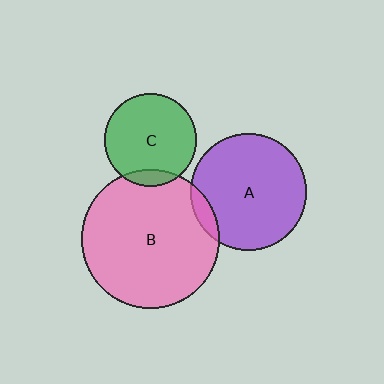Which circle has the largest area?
Circle B (pink).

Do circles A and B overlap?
Yes.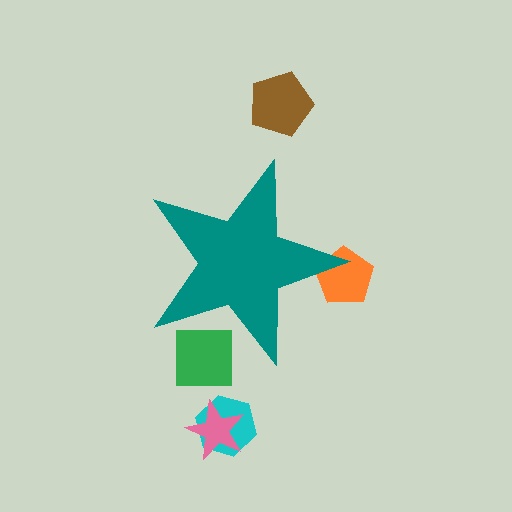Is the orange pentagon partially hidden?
Yes, the orange pentagon is partially hidden behind the teal star.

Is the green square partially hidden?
Yes, the green square is partially hidden behind the teal star.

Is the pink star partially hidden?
No, the pink star is fully visible.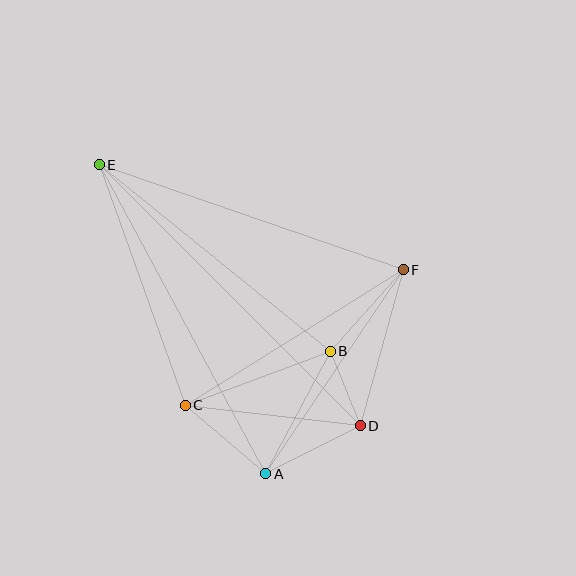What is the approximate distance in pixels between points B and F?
The distance between B and F is approximately 109 pixels.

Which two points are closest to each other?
Points B and D are closest to each other.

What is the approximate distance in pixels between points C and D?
The distance between C and D is approximately 177 pixels.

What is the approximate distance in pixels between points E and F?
The distance between E and F is approximately 322 pixels.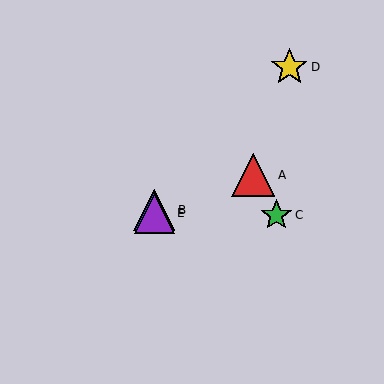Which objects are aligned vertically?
Objects B, E are aligned vertically.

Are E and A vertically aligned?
No, E is at x≈154 and A is at x≈253.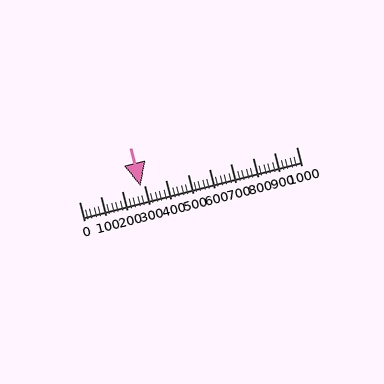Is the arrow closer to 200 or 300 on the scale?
The arrow is closer to 300.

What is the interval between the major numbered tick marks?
The major tick marks are spaced 100 units apart.